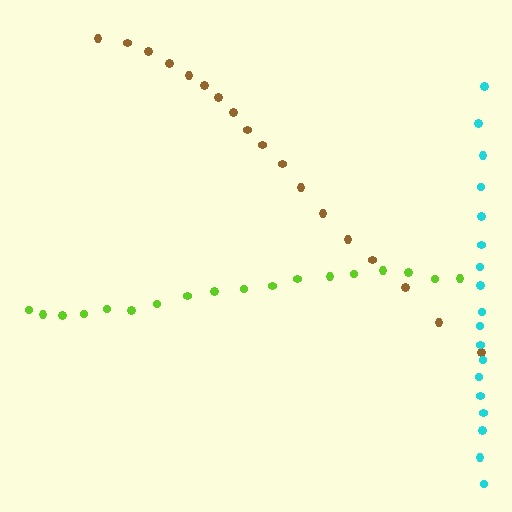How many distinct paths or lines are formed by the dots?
There are 3 distinct paths.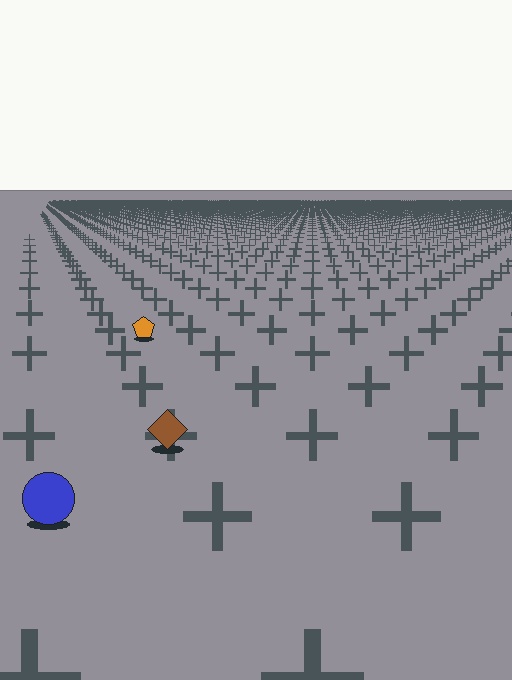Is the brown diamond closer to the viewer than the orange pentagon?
Yes. The brown diamond is closer — you can tell from the texture gradient: the ground texture is coarser near it.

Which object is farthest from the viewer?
The orange pentagon is farthest from the viewer. It appears smaller and the ground texture around it is denser.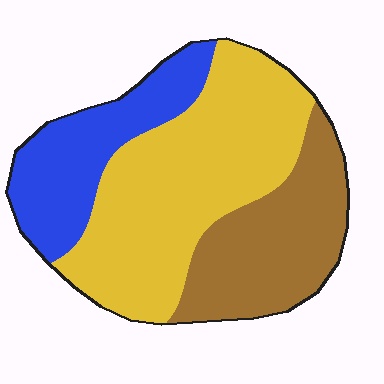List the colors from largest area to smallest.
From largest to smallest: yellow, brown, blue.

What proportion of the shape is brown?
Brown takes up about one quarter (1/4) of the shape.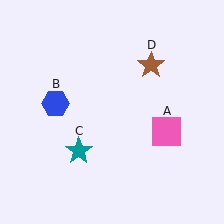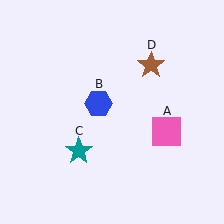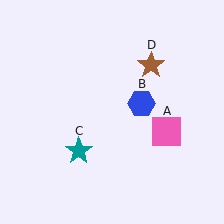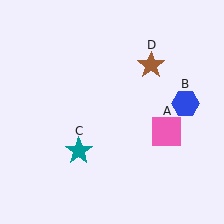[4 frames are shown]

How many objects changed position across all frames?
1 object changed position: blue hexagon (object B).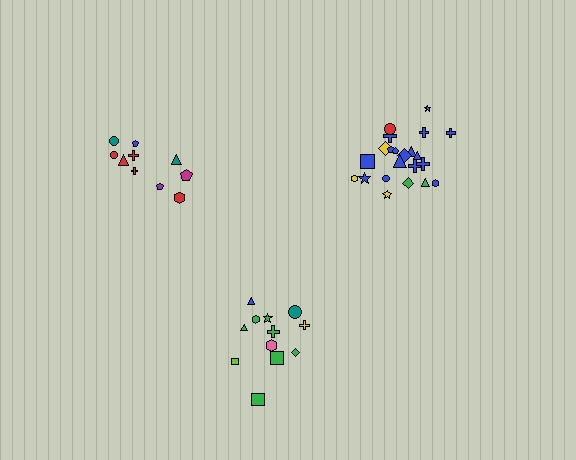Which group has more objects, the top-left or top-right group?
The top-right group.